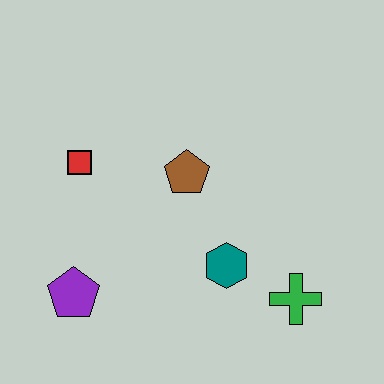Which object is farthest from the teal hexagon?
The red square is farthest from the teal hexagon.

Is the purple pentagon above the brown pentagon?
No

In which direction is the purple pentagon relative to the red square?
The purple pentagon is below the red square.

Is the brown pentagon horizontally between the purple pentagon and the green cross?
Yes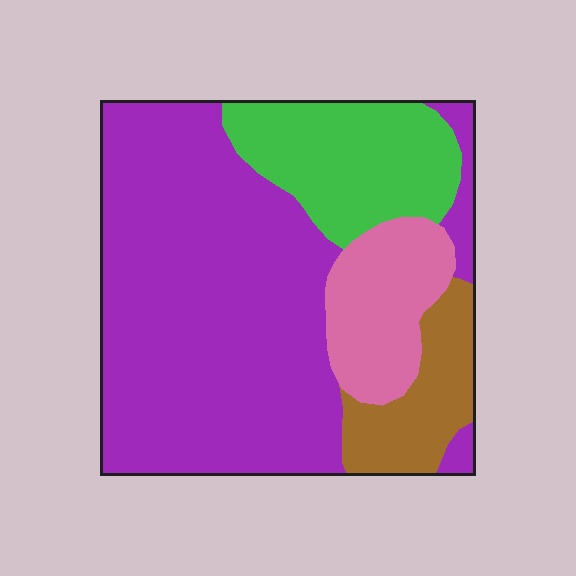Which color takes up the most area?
Purple, at roughly 60%.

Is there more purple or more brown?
Purple.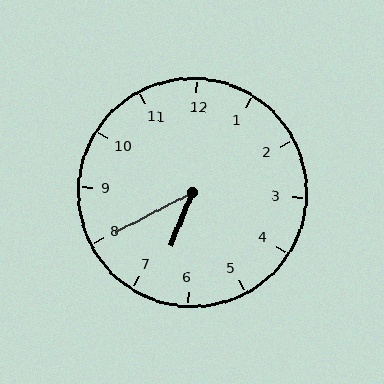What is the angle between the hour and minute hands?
Approximately 40 degrees.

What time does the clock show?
6:40.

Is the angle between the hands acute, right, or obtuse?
It is acute.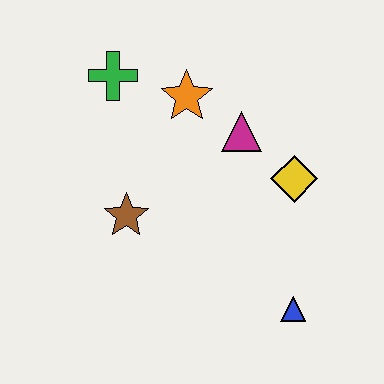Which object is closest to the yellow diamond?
The magenta triangle is closest to the yellow diamond.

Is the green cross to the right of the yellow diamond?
No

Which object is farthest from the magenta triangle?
The blue triangle is farthest from the magenta triangle.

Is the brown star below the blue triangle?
No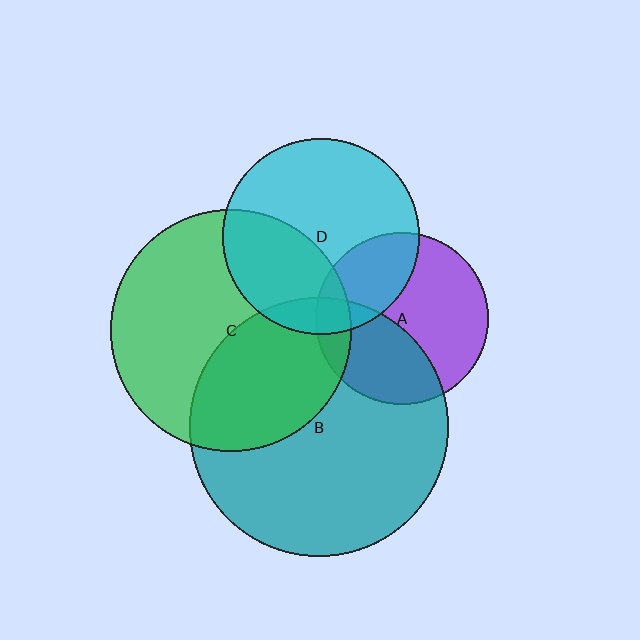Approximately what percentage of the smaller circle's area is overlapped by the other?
Approximately 35%.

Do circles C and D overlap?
Yes.